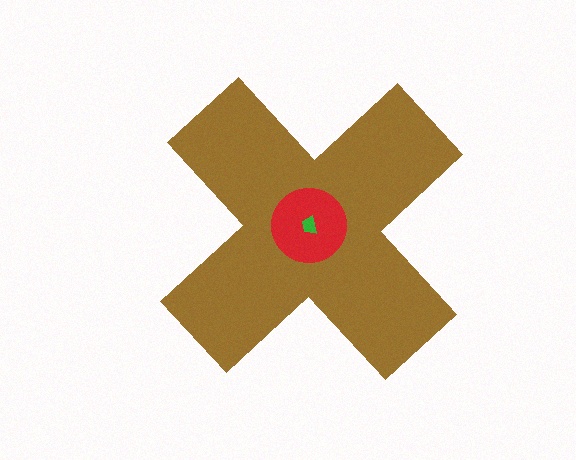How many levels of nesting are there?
3.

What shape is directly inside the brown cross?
The red circle.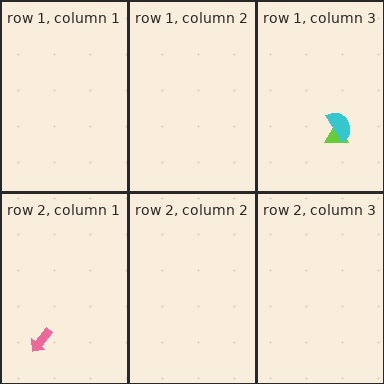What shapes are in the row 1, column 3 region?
The lime triangle, the cyan semicircle.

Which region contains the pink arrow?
The row 2, column 1 region.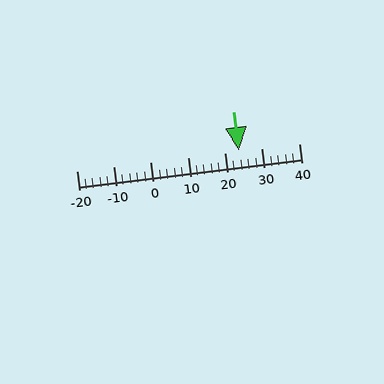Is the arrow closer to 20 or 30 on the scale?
The arrow is closer to 20.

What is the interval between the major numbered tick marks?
The major tick marks are spaced 10 units apart.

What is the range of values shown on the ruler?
The ruler shows values from -20 to 40.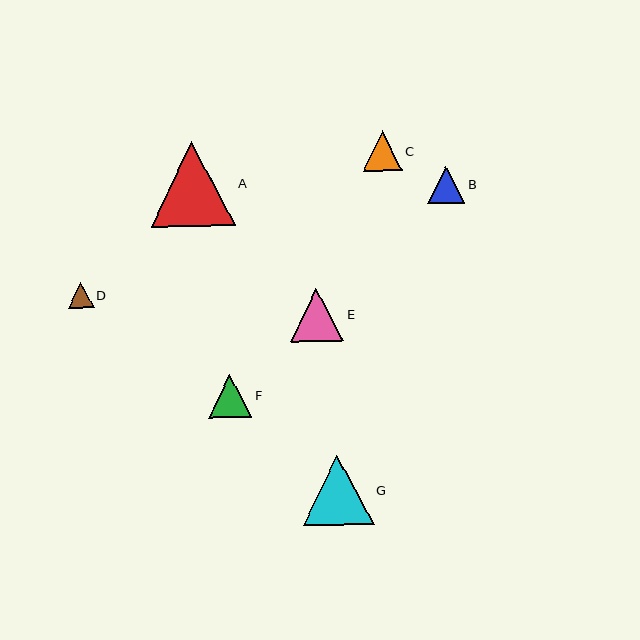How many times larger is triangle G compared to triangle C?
Triangle G is approximately 1.8 times the size of triangle C.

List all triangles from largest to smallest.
From largest to smallest: A, G, E, F, C, B, D.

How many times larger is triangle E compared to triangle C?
Triangle E is approximately 1.3 times the size of triangle C.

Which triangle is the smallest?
Triangle D is the smallest with a size of approximately 26 pixels.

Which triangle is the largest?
Triangle A is the largest with a size of approximately 85 pixels.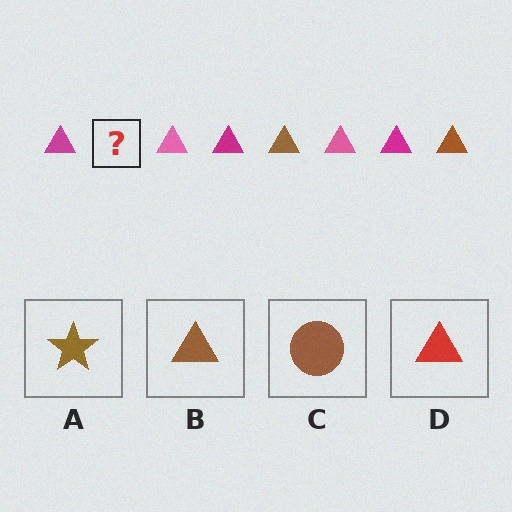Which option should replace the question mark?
Option B.